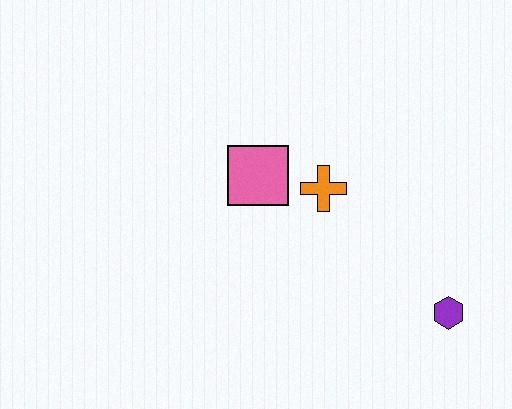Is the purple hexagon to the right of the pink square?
Yes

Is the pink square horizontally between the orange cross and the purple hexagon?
No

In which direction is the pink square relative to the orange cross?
The pink square is to the left of the orange cross.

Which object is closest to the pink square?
The orange cross is closest to the pink square.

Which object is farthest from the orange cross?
The purple hexagon is farthest from the orange cross.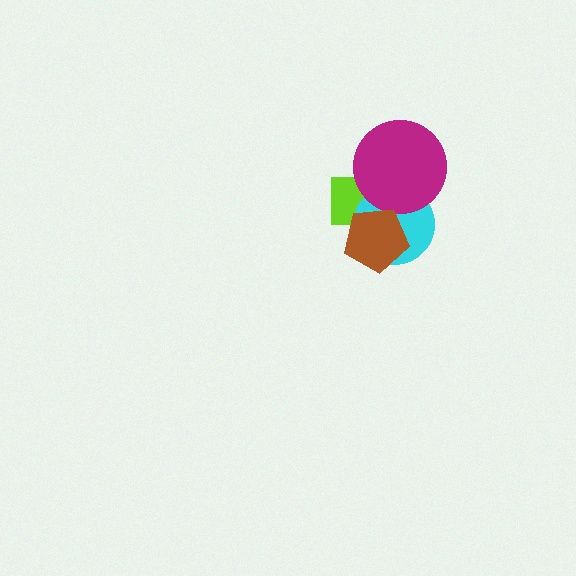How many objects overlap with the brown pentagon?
2 objects overlap with the brown pentagon.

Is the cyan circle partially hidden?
Yes, it is partially covered by another shape.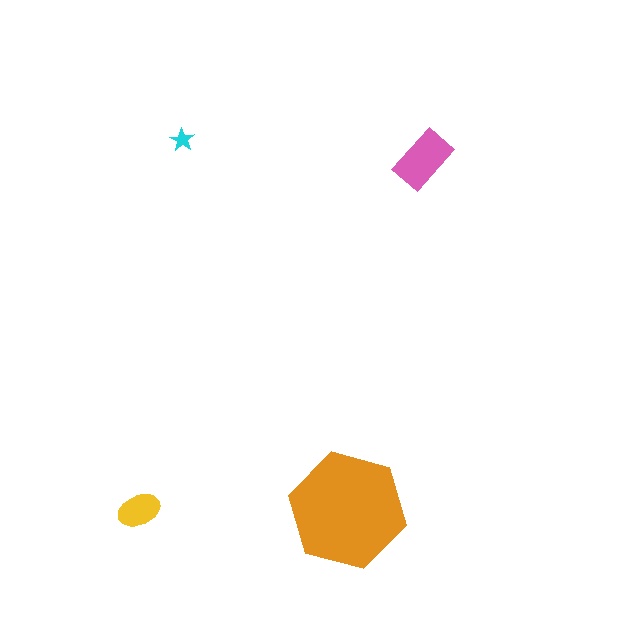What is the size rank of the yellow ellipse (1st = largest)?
3rd.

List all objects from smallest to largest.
The cyan star, the yellow ellipse, the pink rectangle, the orange hexagon.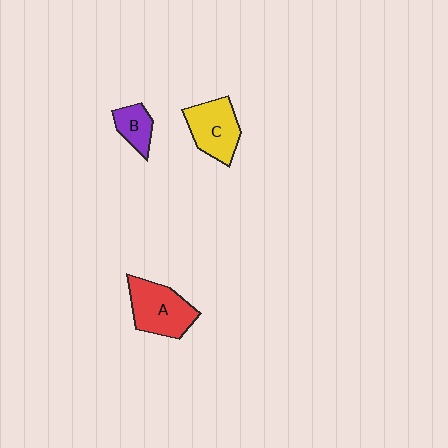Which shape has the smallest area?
Shape B (purple).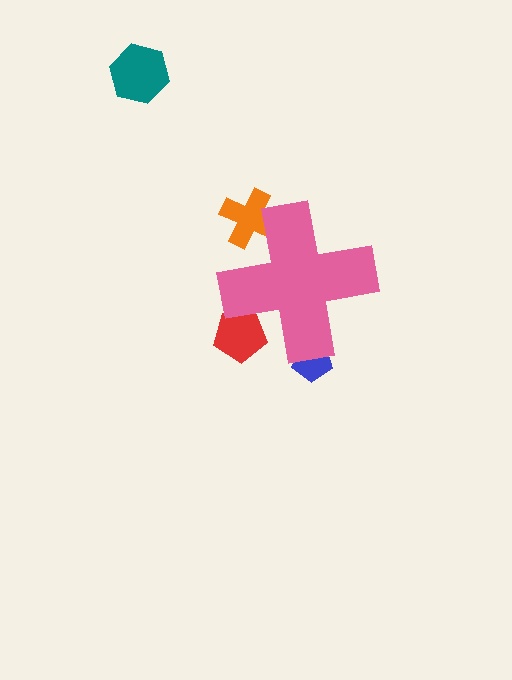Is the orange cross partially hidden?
Yes, the orange cross is partially hidden behind the pink cross.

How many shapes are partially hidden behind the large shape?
3 shapes are partially hidden.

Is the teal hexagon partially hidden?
No, the teal hexagon is fully visible.